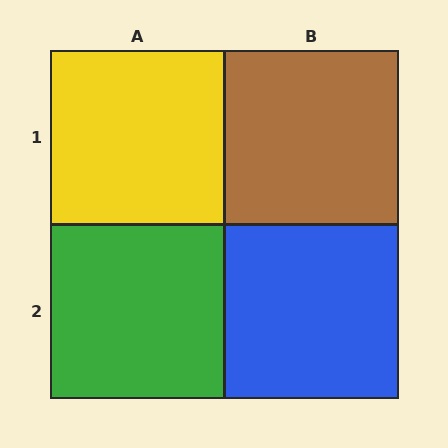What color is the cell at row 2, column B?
Blue.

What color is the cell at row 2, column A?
Green.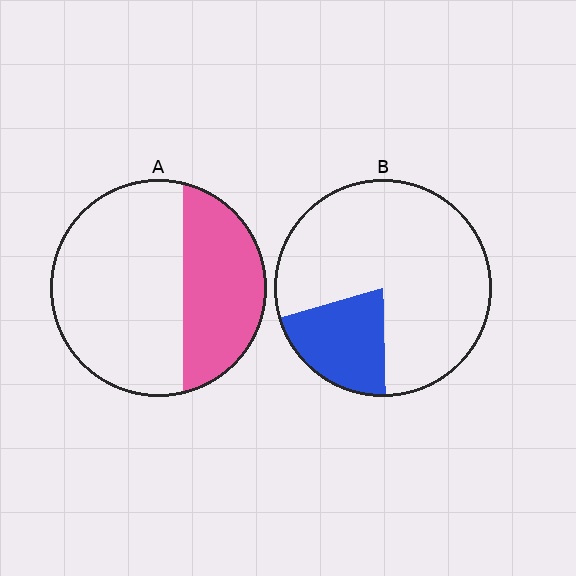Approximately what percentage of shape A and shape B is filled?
A is approximately 35% and B is approximately 20%.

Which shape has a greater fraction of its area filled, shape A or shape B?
Shape A.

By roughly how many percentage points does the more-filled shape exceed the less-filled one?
By roughly 15 percentage points (A over B).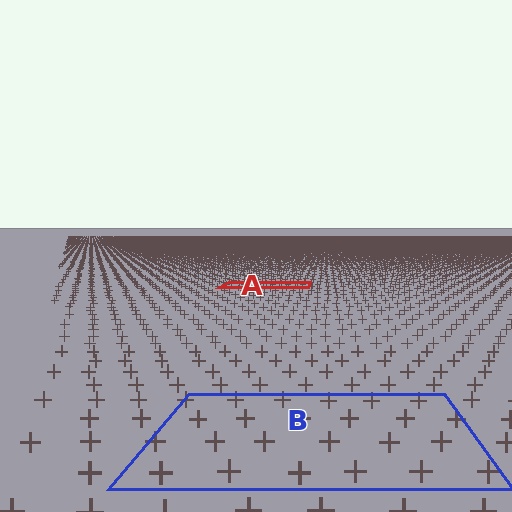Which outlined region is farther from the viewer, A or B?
Region A is farther from the viewer — the texture elements inside it appear smaller and more densely packed.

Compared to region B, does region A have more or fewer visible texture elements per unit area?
Region A has more texture elements per unit area — they are packed more densely because it is farther away.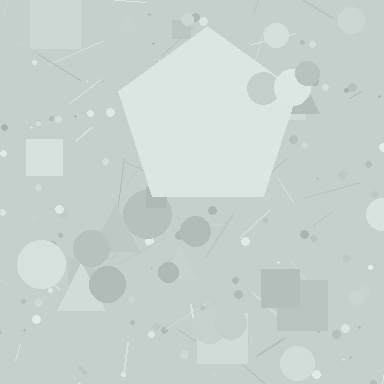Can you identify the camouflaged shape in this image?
The camouflaged shape is a pentagon.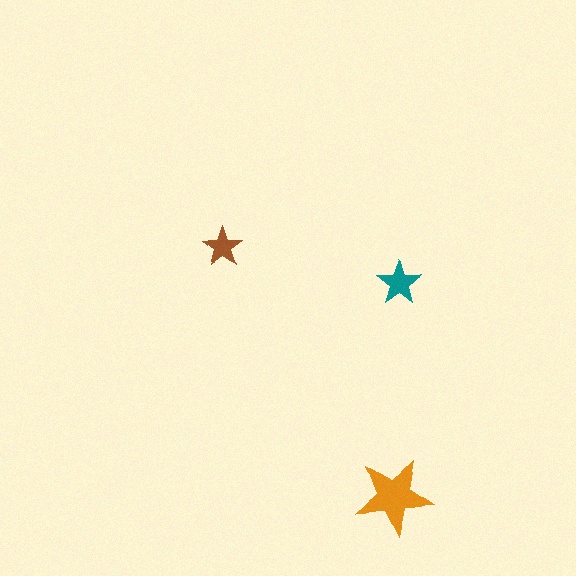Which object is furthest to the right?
The teal star is rightmost.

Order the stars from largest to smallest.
the orange one, the teal one, the brown one.